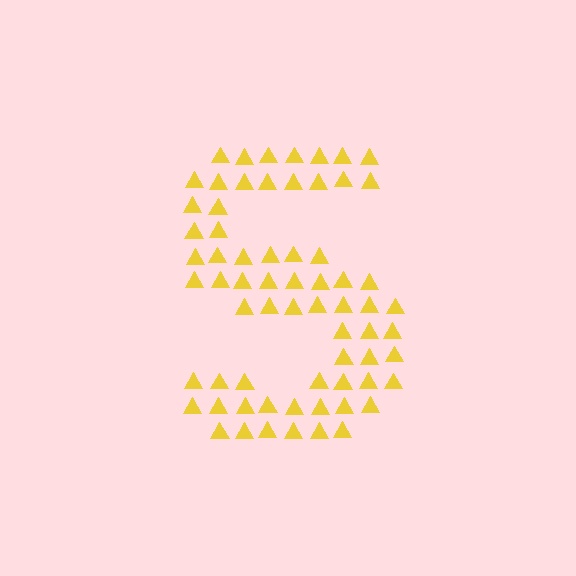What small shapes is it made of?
It is made of small triangles.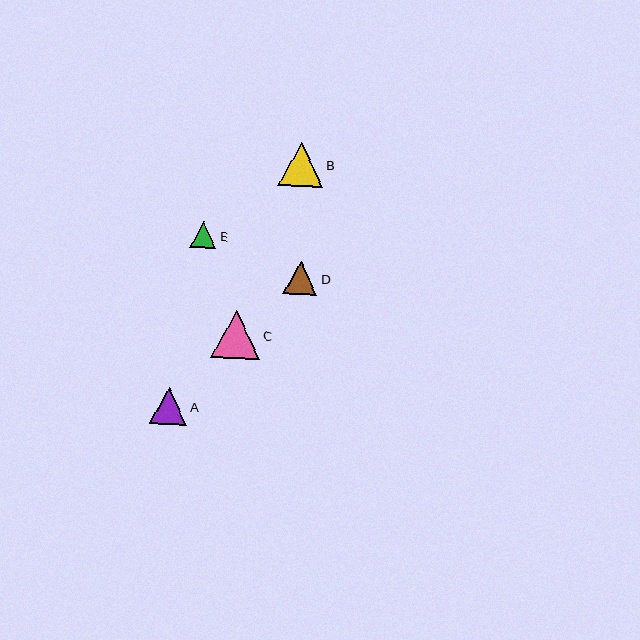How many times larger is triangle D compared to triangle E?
Triangle D is approximately 1.3 times the size of triangle E.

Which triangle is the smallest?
Triangle E is the smallest with a size of approximately 26 pixels.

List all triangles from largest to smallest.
From largest to smallest: C, B, A, D, E.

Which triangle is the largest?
Triangle C is the largest with a size of approximately 48 pixels.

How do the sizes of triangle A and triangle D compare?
Triangle A and triangle D are approximately the same size.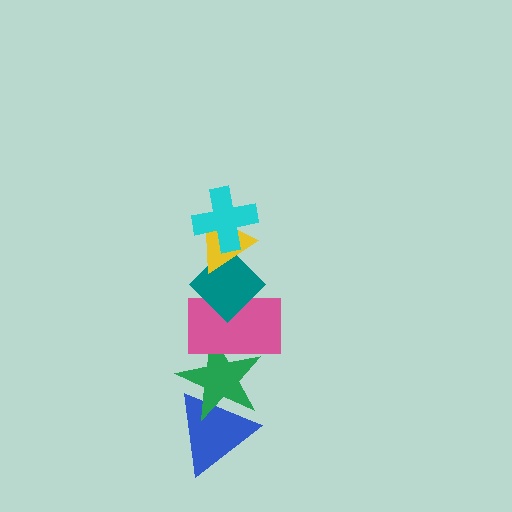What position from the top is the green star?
The green star is 5th from the top.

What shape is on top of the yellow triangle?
The cyan cross is on top of the yellow triangle.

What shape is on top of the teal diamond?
The yellow triangle is on top of the teal diamond.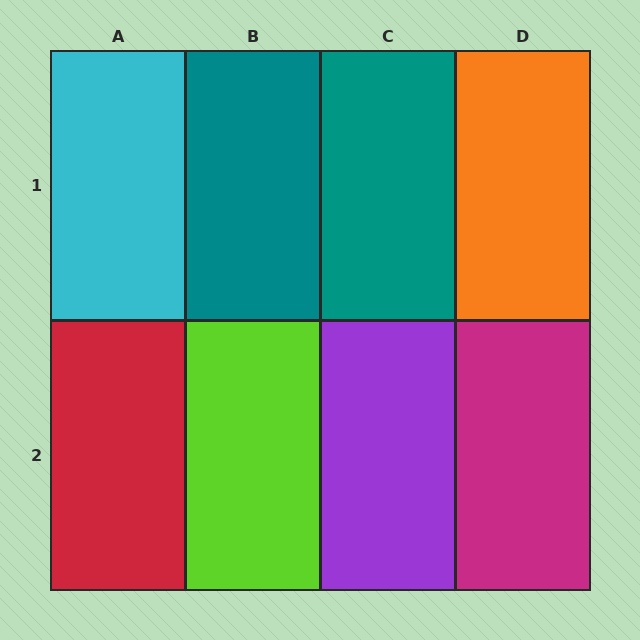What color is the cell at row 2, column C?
Purple.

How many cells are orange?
1 cell is orange.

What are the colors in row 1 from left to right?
Cyan, teal, teal, orange.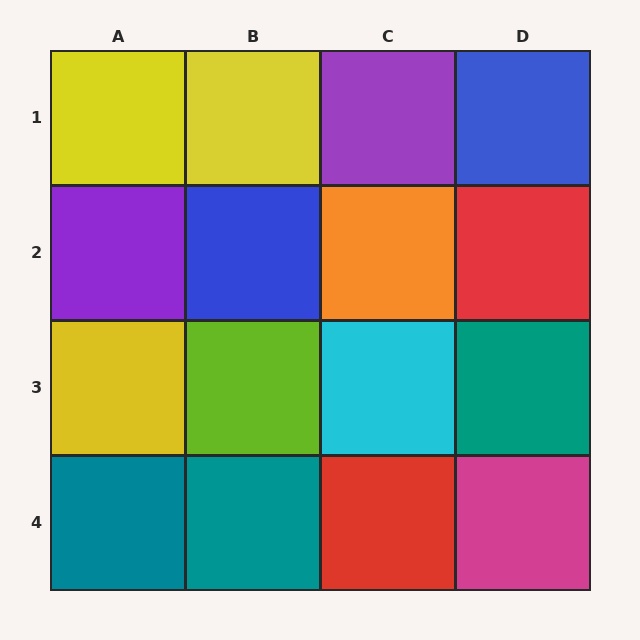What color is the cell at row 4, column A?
Teal.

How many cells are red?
2 cells are red.